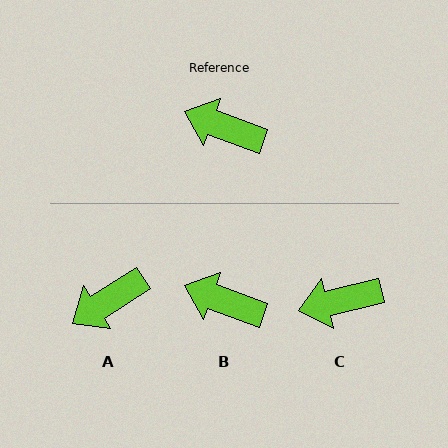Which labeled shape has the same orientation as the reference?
B.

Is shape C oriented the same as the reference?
No, it is off by about 34 degrees.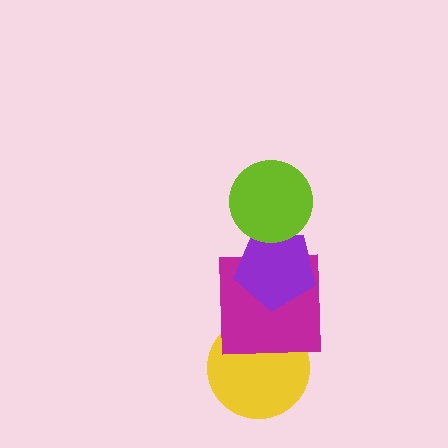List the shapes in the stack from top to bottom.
From top to bottom: the lime circle, the purple pentagon, the magenta square, the yellow circle.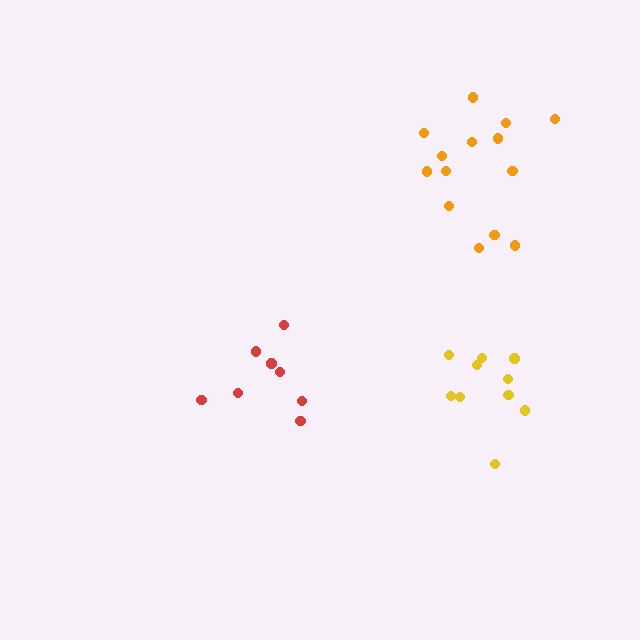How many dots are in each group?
Group 1: 8 dots, Group 2: 14 dots, Group 3: 10 dots (32 total).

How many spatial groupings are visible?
There are 3 spatial groupings.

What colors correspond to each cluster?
The clusters are colored: red, orange, yellow.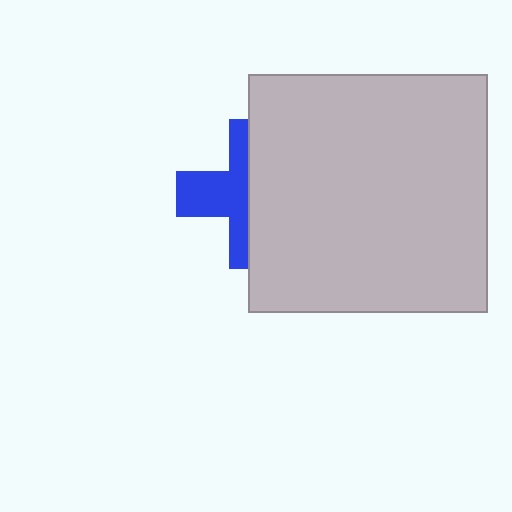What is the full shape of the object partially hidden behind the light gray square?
The partially hidden object is a blue cross.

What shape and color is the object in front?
The object in front is a light gray square.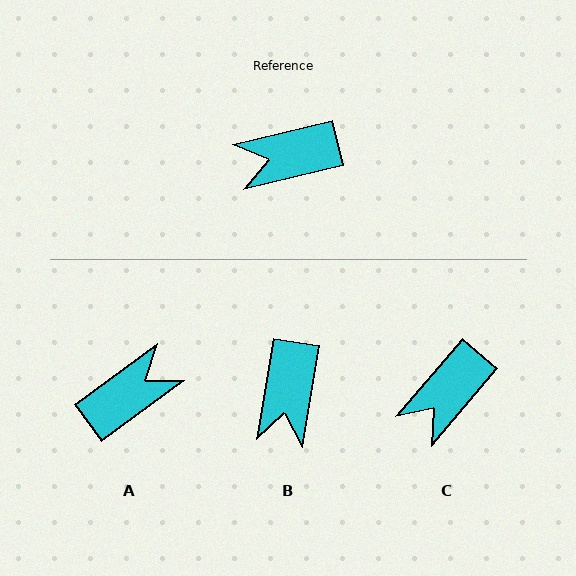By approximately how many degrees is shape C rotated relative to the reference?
Approximately 36 degrees counter-clockwise.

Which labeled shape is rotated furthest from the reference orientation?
A, about 157 degrees away.